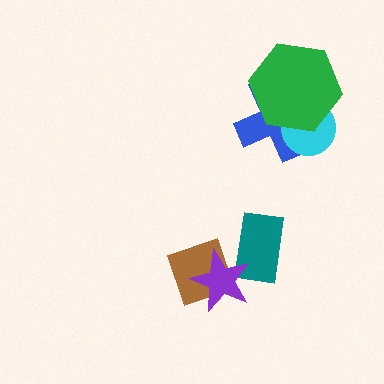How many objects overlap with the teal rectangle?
2 objects overlap with the teal rectangle.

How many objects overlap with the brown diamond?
2 objects overlap with the brown diamond.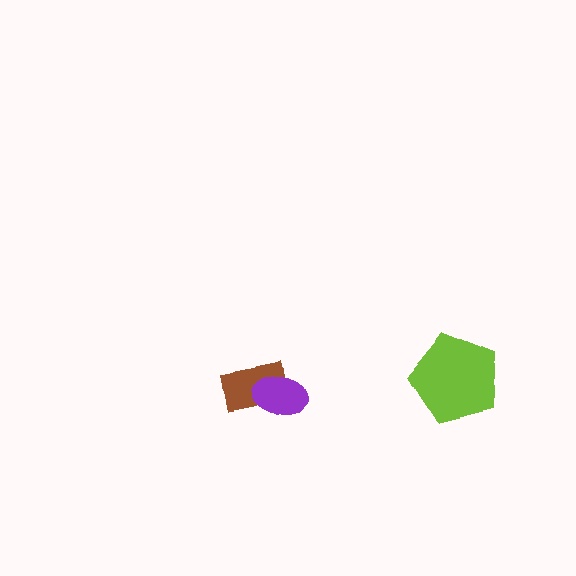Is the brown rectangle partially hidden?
Yes, it is partially covered by another shape.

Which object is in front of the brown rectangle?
The purple ellipse is in front of the brown rectangle.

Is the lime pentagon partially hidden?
No, no other shape covers it.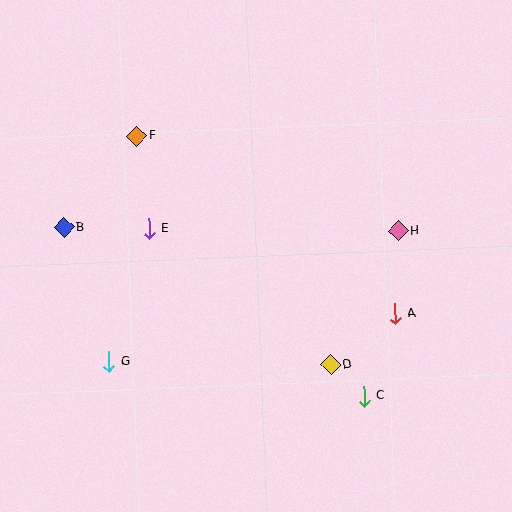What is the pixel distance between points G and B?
The distance between G and B is 142 pixels.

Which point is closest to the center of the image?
Point E at (149, 229) is closest to the center.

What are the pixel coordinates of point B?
Point B is at (64, 228).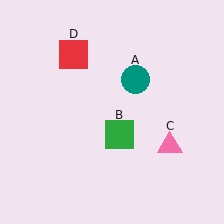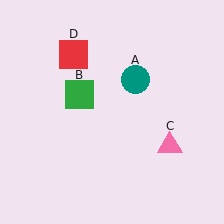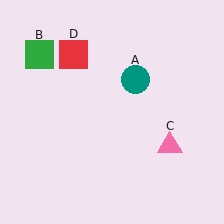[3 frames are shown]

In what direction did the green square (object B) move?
The green square (object B) moved up and to the left.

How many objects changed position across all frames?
1 object changed position: green square (object B).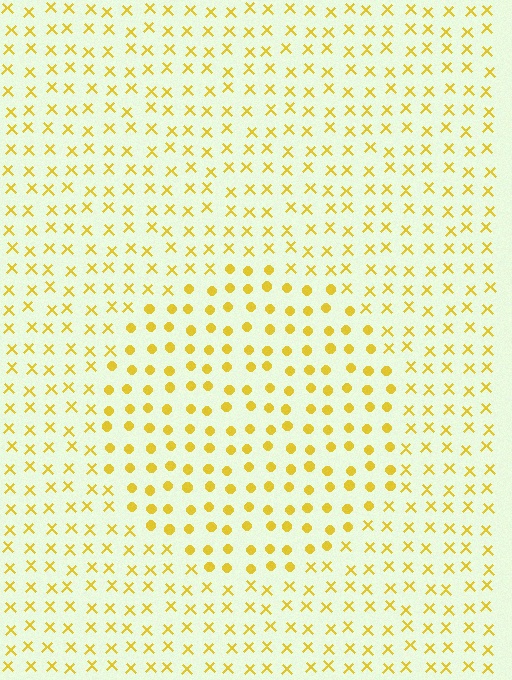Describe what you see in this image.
The image is filled with small yellow elements arranged in a uniform grid. A circle-shaped region contains circles, while the surrounding area contains X marks. The boundary is defined purely by the change in element shape.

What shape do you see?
I see a circle.